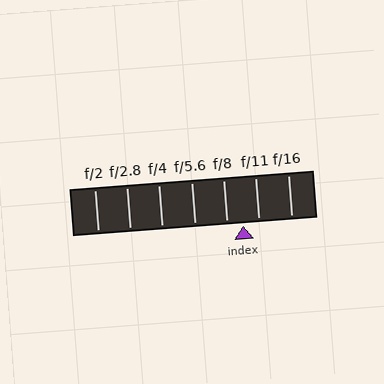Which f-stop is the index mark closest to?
The index mark is closest to f/11.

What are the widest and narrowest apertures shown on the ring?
The widest aperture shown is f/2 and the narrowest is f/16.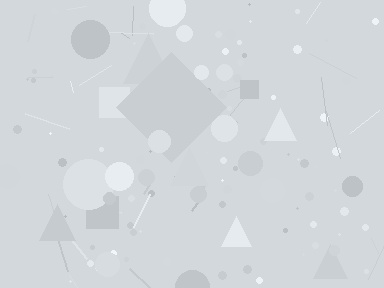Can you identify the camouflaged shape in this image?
The camouflaged shape is a diamond.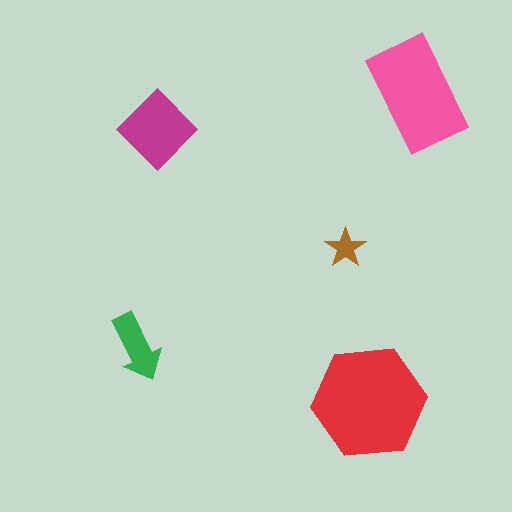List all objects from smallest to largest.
The brown star, the green arrow, the magenta diamond, the pink rectangle, the red hexagon.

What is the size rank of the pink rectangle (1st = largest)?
2nd.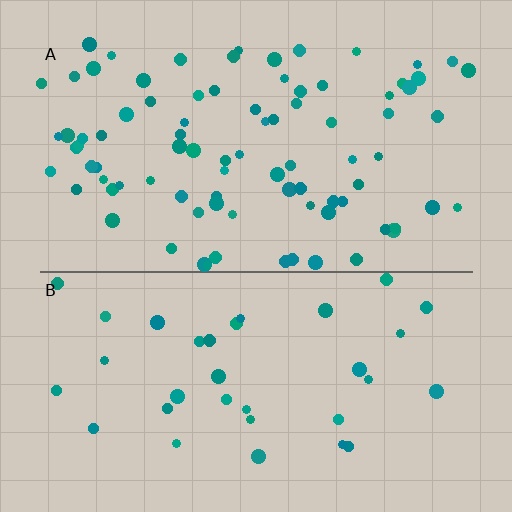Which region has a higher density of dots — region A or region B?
A (the top).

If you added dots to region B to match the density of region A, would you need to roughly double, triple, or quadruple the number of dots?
Approximately triple.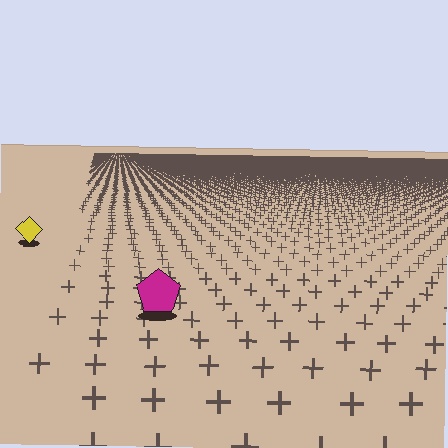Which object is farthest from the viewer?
The yellow diamond is farthest from the viewer. It appears smaller and the ground texture around it is denser.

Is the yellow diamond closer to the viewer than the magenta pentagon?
No. The magenta pentagon is closer — you can tell from the texture gradient: the ground texture is coarser near it.